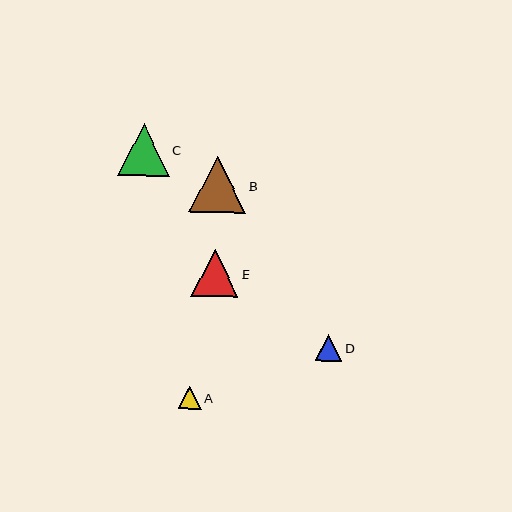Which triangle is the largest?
Triangle B is the largest with a size of approximately 56 pixels.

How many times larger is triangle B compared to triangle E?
Triangle B is approximately 1.2 times the size of triangle E.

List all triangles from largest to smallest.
From largest to smallest: B, C, E, D, A.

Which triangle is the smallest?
Triangle A is the smallest with a size of approximately 23 pixels.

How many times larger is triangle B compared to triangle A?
Triangle B is approximately 2.5 times the size of triangle A.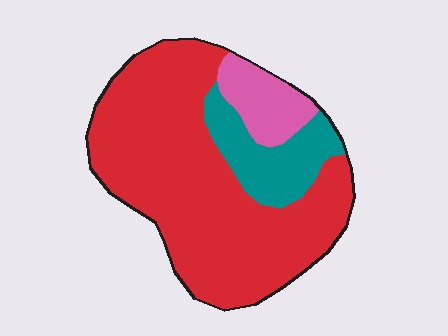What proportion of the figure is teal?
Teal covers 16% of the figure.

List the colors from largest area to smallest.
From largest to smallest: red, teal, pink.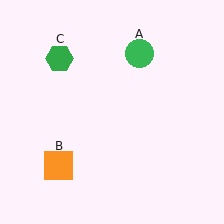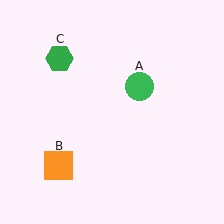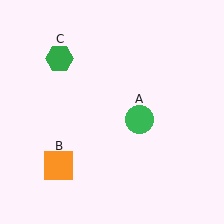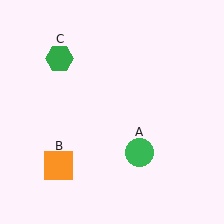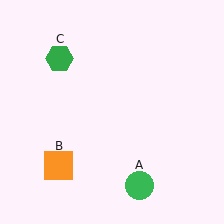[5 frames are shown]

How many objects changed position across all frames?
1 object changed position: green circle (object A).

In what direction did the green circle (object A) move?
The green circle (object A) moved down.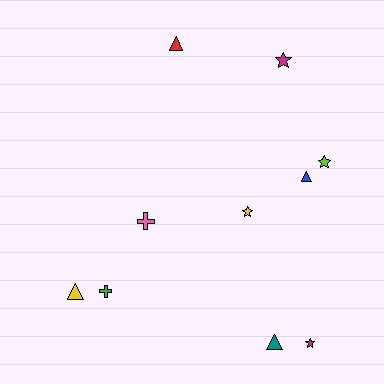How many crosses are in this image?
There are 2 crosses.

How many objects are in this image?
There are 10 objects.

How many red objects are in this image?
There is 1 red object.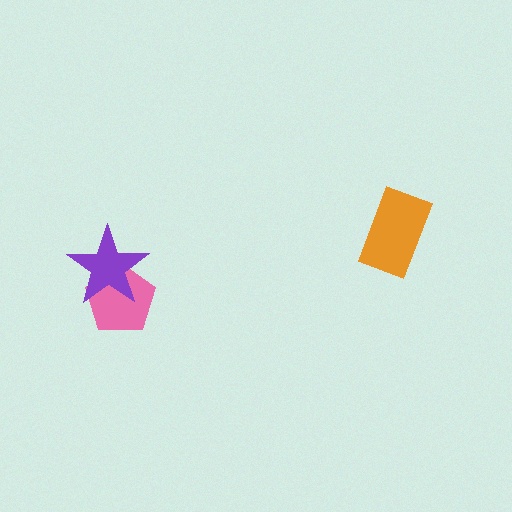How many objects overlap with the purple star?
1 object overlaps with the purple star.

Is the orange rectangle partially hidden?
No, no other shape covers it.